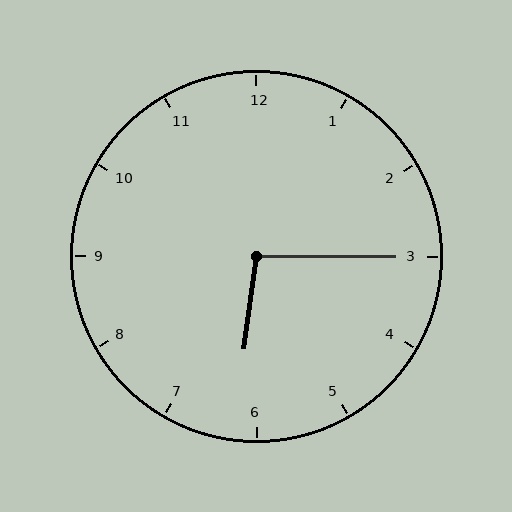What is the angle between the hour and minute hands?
Approximately 98 degrees.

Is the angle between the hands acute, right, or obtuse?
It is obtuse.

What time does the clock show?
6:15.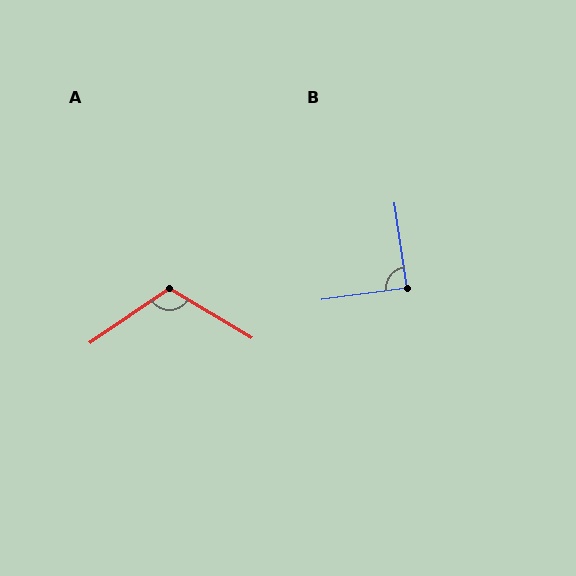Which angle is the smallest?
B, at approximately 89 degrees.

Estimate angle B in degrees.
Approximately 89 degrees.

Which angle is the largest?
A, at approximately 114 degrees.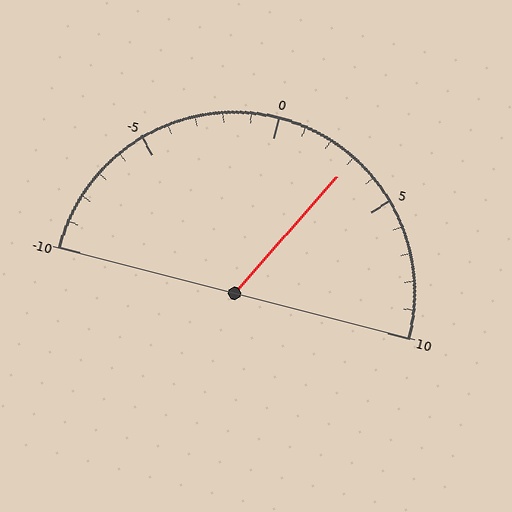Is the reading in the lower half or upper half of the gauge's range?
The reading is in the upper half of the range (-10 to 10).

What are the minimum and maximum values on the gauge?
The gauge ranges from -10 to 10.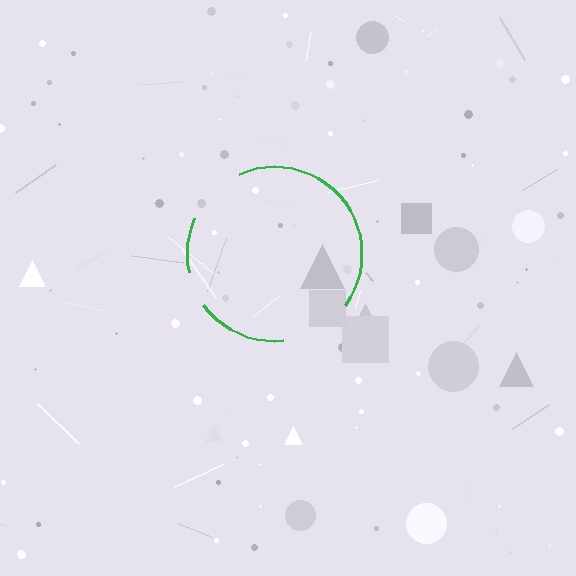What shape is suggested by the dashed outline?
The dashed outline suggests a circle.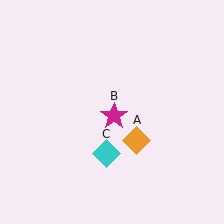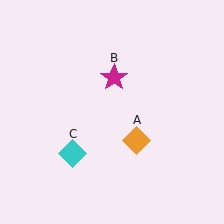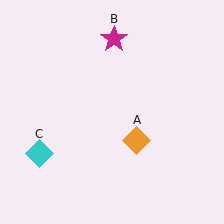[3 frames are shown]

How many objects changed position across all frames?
2 objects changed position: magenta star (object B), cyan diamond (object C).